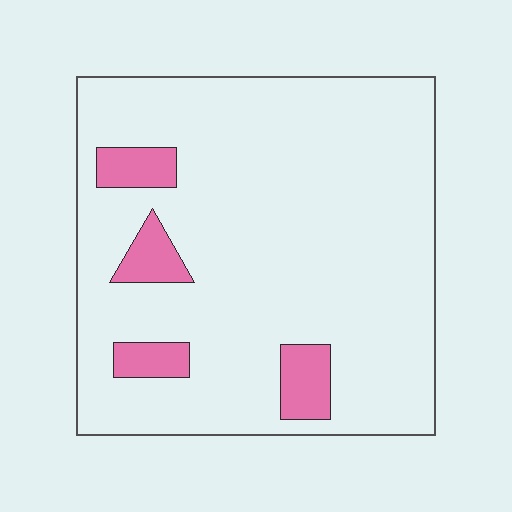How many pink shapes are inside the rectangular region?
4.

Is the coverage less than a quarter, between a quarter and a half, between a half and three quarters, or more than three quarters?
Less than a quarter.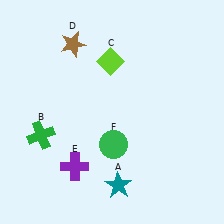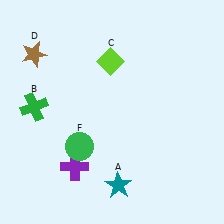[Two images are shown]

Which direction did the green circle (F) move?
The green circle (F) moved left.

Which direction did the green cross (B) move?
The green cross (B) moved up.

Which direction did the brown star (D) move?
The brown star (D) moved left.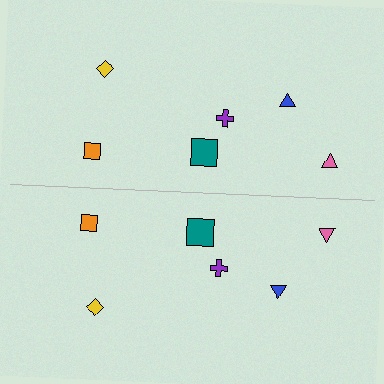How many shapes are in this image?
There are 12 shapes in this image.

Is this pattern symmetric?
Yes, this pattern has bilateral (reflection) symmetry.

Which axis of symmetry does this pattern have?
The pattern has a horizontal axis of symmetry running through the center of the image.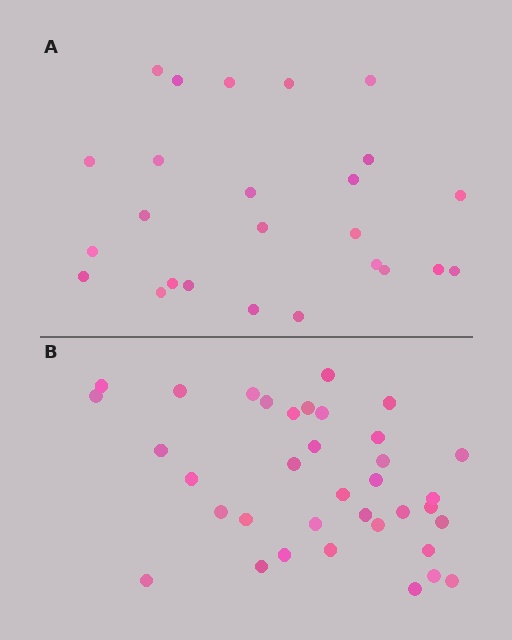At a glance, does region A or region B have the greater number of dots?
Region B (the bottom region) has more dots.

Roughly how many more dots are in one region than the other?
Region B has roughly 12 or so more dots than region A.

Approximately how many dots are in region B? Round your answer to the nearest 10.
About 40 dots. (The exact count is 36, which rounds to 40.)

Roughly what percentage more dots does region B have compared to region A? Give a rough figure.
About 45% more.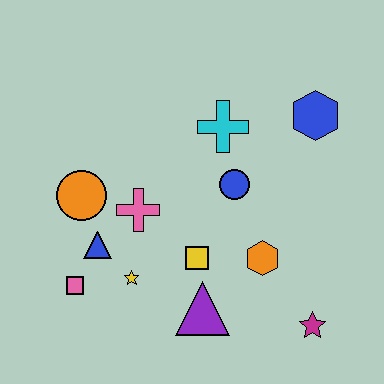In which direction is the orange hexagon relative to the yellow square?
The orange hexagon is to the right of the yellow square.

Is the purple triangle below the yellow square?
Yes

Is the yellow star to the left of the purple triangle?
Yes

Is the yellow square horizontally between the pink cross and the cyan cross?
Yes